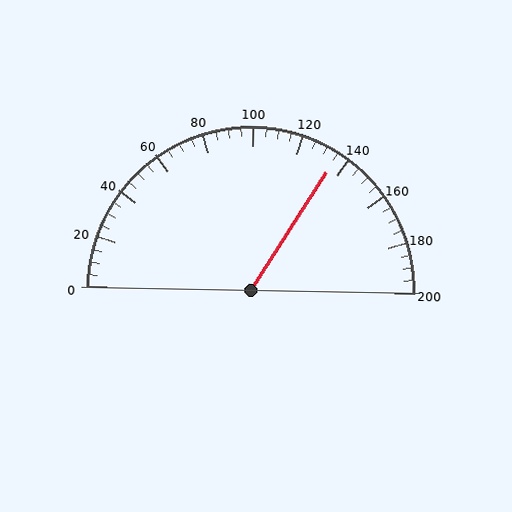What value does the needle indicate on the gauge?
The needle indicates approximately 135.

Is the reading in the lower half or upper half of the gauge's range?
The reading is in the upper half of the range (0 to 200).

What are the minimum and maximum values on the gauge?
The gauge ranges from 0 to 200.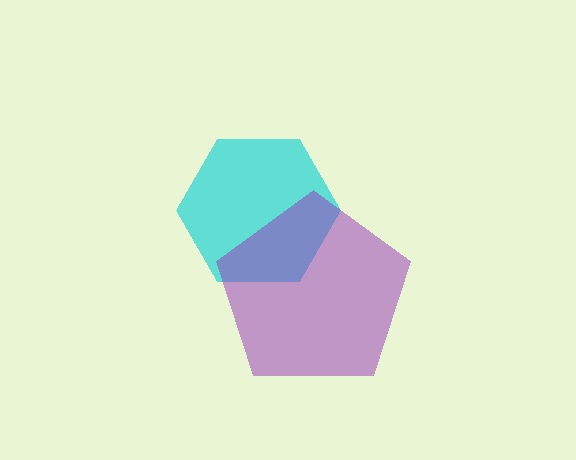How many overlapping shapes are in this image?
There are 2 overlapping shapes in the image.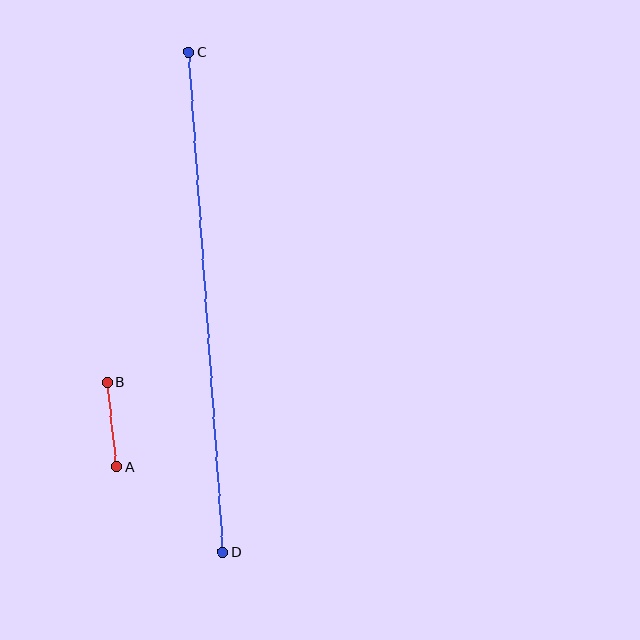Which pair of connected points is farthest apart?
Points C and D are farthest apart.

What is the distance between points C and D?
The distance is approximately 501 pixels.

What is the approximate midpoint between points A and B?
The midpoint is at approximately (112, 424) pixels.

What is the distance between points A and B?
The distance is approximately 85 pixels.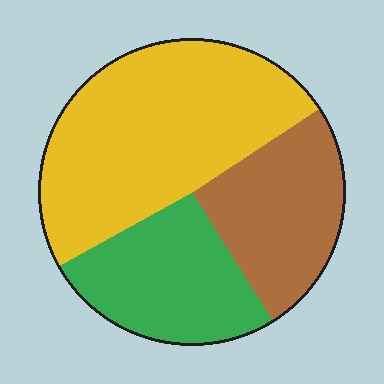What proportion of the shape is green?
Green takes up about one quarter (1/4) of the shape.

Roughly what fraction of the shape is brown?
Brown covers 25% of the shape.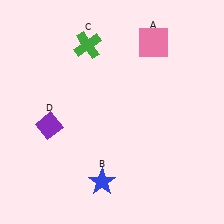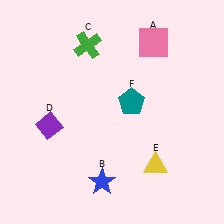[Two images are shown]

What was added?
A yellow triangle (E), a teal pentagon (F) were added in Image 2.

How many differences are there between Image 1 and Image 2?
There are 2 differences between the two images.